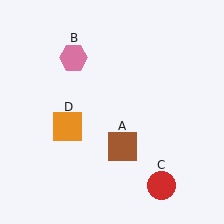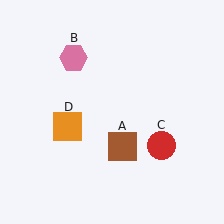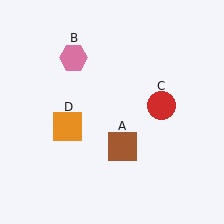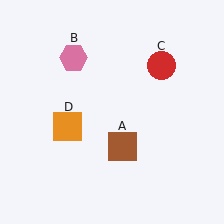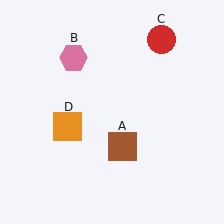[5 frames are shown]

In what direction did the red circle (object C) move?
The red circle (object C) moved up.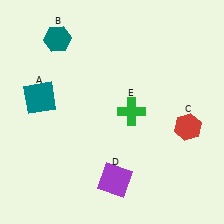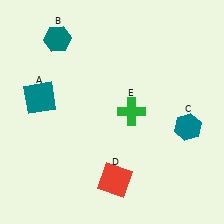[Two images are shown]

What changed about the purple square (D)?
In Image 1, D is purple. In Image 2, it changed to red.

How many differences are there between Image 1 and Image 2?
There are 2 differences between the two images.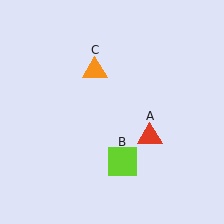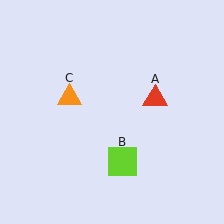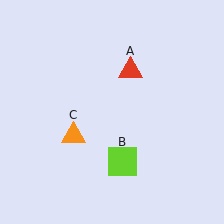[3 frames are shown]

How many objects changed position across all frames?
2 objects changed position: red triangle (object A), orange triangle (object C).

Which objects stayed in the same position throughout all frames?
Lime square (object B) remained stationary.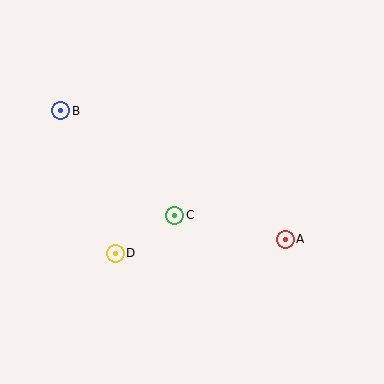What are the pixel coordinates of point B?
Point B is at (61, 111).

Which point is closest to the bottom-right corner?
Point A is closest to the bottom-right corner.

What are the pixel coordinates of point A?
Point A is at (285, 239).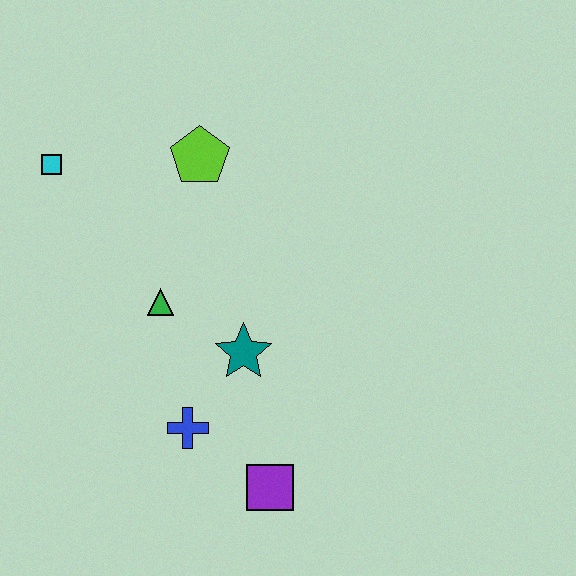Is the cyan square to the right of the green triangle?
No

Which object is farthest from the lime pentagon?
The purple square is farthest from the lime pentagon.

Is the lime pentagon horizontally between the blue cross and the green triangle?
No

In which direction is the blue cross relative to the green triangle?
The blue cross is below the green triangle.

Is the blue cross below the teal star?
Yes